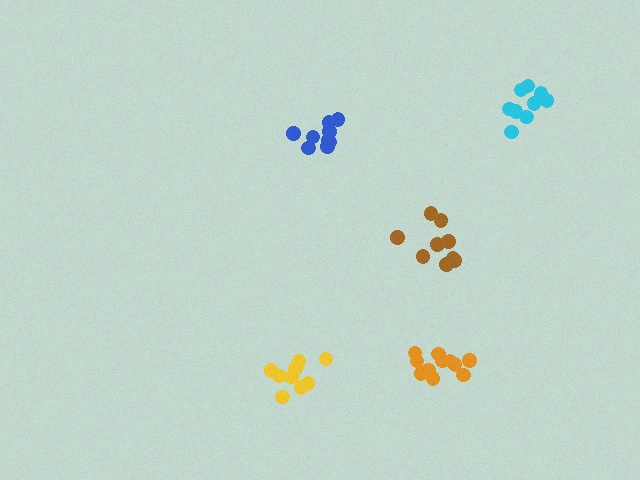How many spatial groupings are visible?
There are 5 spatial groupings.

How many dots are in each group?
Group 1: 9 dots, Group 2: 10 dots, Group 3: 9 dots, Group 4: 11 dots, Group 5: 9 dots (48 total).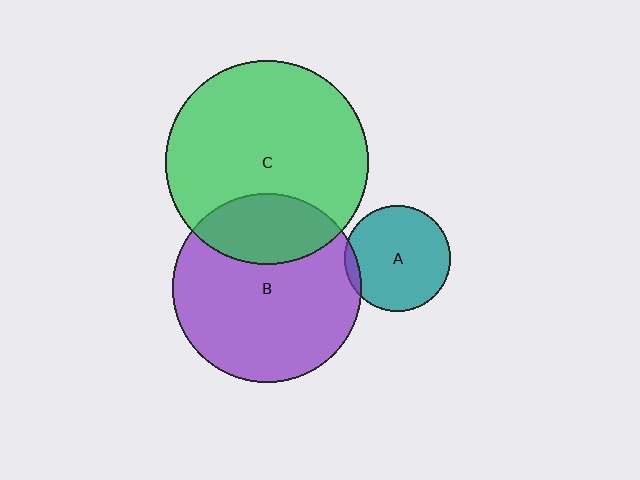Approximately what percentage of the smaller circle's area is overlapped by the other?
Approximately 5%.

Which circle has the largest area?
Circle C (green).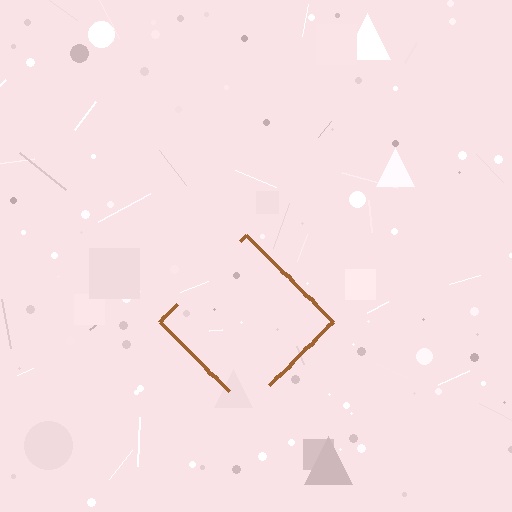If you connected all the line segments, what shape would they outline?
They would outline a diamond.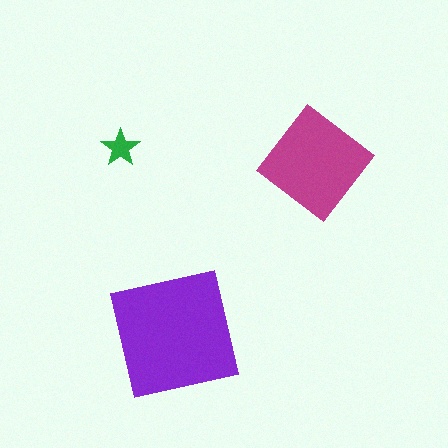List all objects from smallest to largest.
The green star, the magenta diamond, the purple square.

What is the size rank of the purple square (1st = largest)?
1st.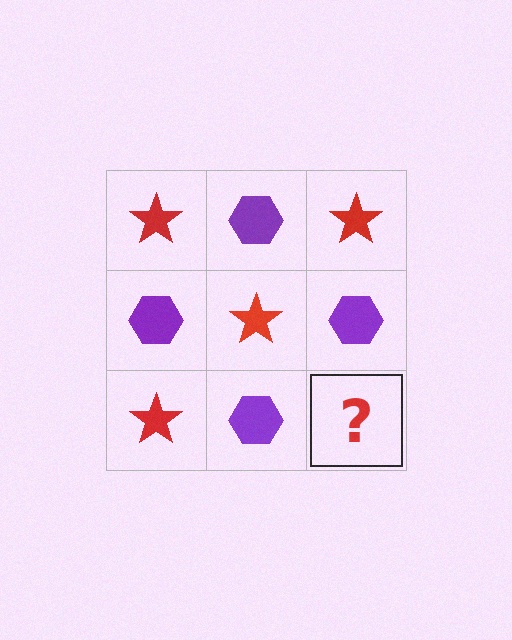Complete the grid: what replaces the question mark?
The question mark should be replaced with a red star.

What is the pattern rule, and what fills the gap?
The rule is that it alternates red star and purple hexagon in a checkerboard pattern. The gap should be filled with a red star.